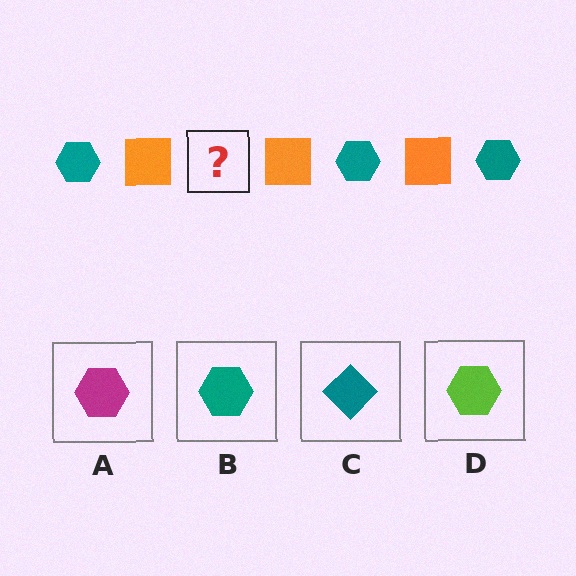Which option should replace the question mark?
Option B.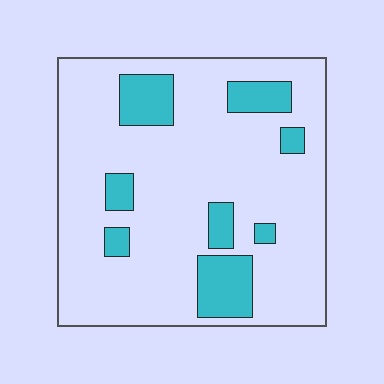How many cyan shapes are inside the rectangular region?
8.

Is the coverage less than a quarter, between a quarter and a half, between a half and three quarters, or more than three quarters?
Less than a quarter.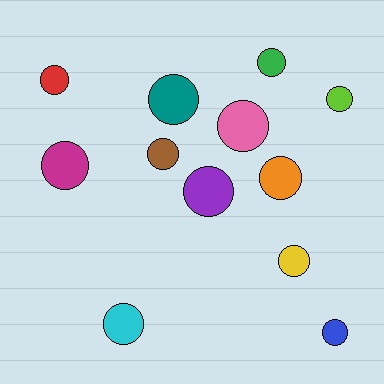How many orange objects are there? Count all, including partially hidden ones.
There is 1 orange object.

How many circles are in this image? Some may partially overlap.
There are 12 circles.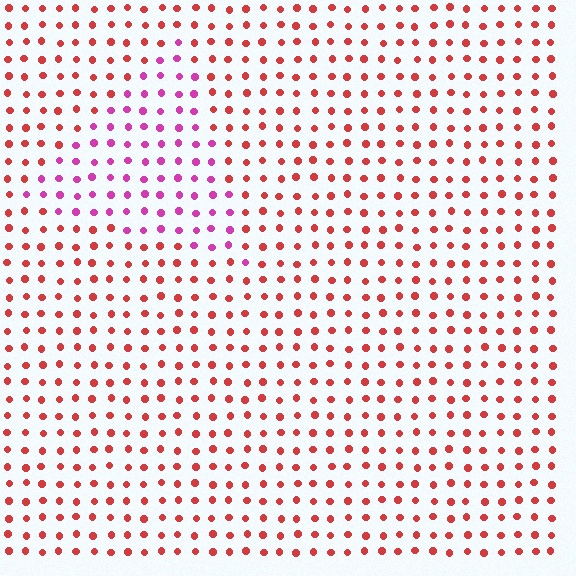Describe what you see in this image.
The image is filled with small red elements in a uniform arrangement. A triangle-shaped region is visible where the elements are tinted to a slightly different hue, forming a subtle color boundary.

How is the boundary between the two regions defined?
The boundary is defined purely by a slight shift in hue (about 45 degrees). Spacing, size, and orientation are identical on both sides.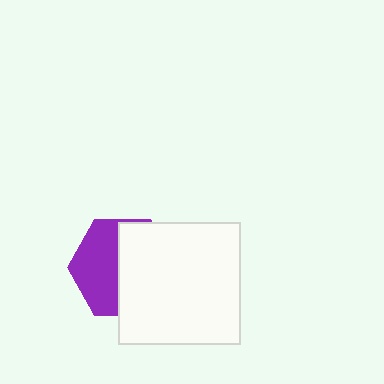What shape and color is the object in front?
The object in front is a white square.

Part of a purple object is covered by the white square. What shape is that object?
It is a hexagon.